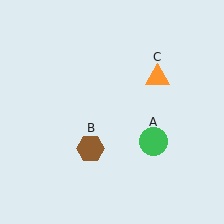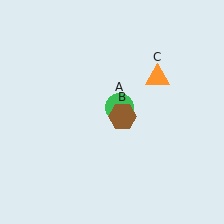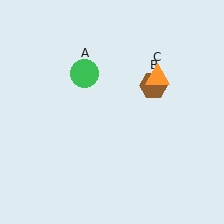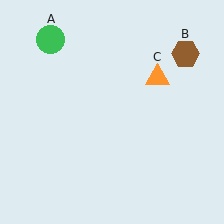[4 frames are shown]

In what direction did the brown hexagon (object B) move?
The brown hexagon (object B) moved up and to the right.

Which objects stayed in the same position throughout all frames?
Orange triangle (object C) remained stationary.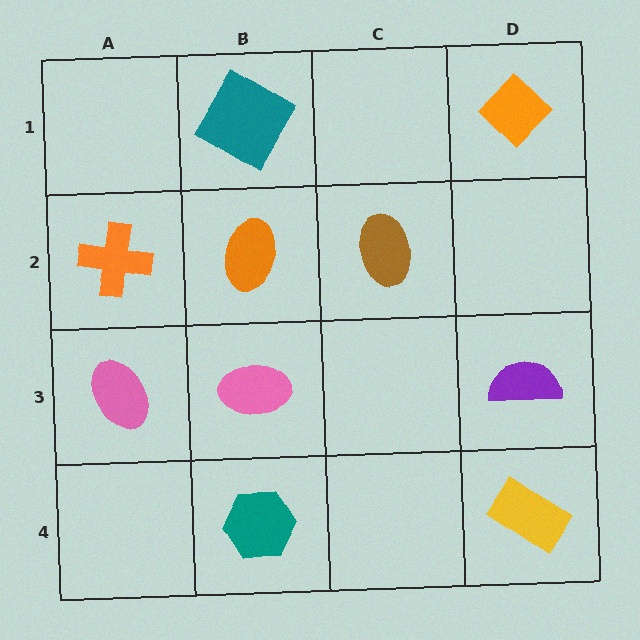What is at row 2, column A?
An orange cross.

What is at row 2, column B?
An orange ellipse.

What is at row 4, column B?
A teal hexagon.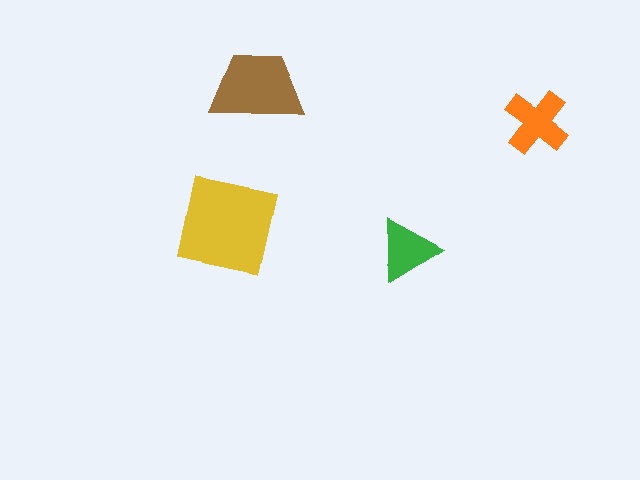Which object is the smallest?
The green triangle.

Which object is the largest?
The yellow square.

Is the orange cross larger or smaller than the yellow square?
Smaller.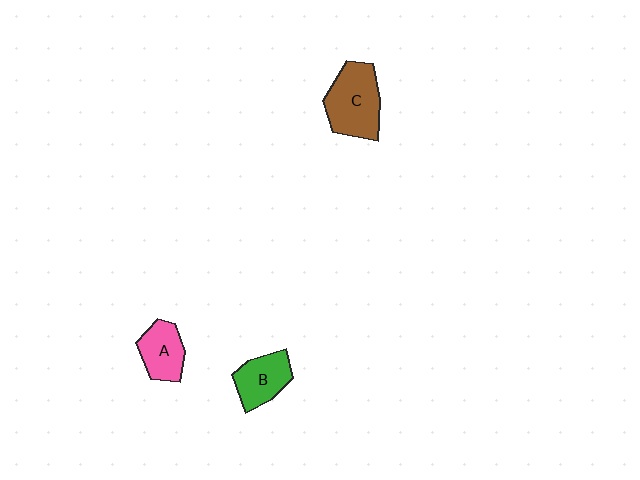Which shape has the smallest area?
Shape A (pink).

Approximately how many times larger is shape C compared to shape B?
Approximately 1.5 times.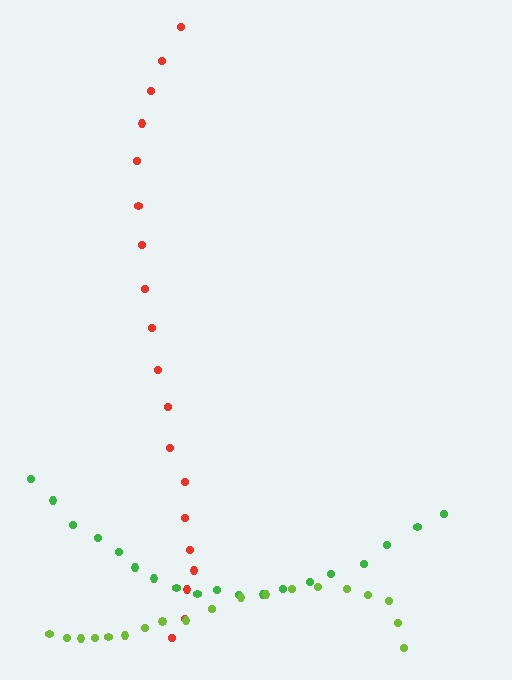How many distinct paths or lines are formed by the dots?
There are 3 distinct paths.